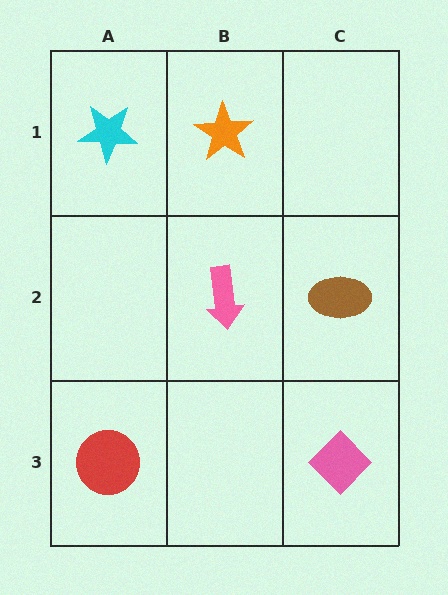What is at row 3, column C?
A pink diamond.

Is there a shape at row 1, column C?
No, that cell is empty.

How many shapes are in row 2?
2 shapes.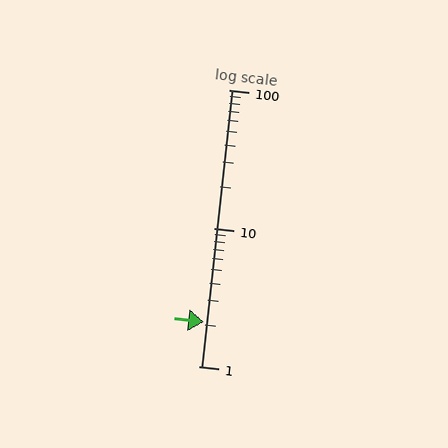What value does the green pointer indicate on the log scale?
The pointer indicates approximately 2.1.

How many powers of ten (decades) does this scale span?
The scale spans 2 decades, from 1 to 100.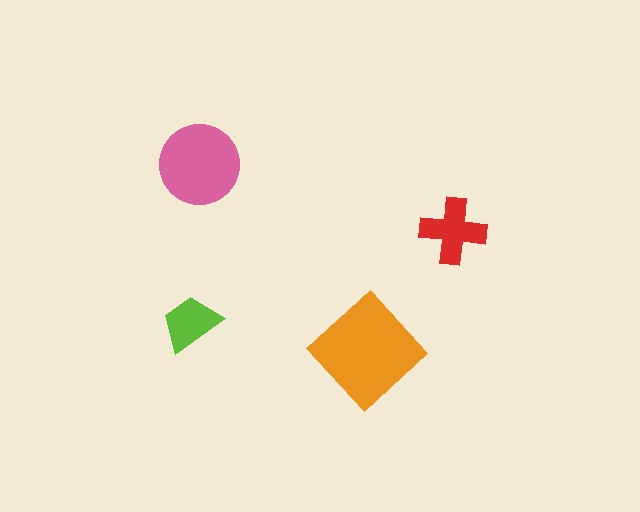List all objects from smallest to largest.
The lime trapezoid, the red cross, the pink circle, the orange diamond.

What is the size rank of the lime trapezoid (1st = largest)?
4th.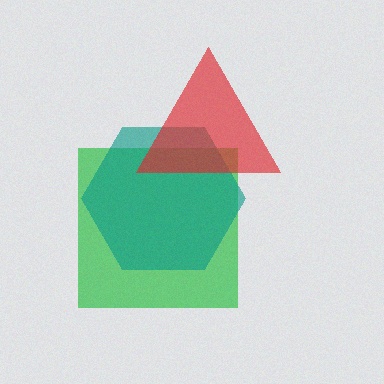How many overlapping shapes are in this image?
There are 3 overlapping shapes in the image.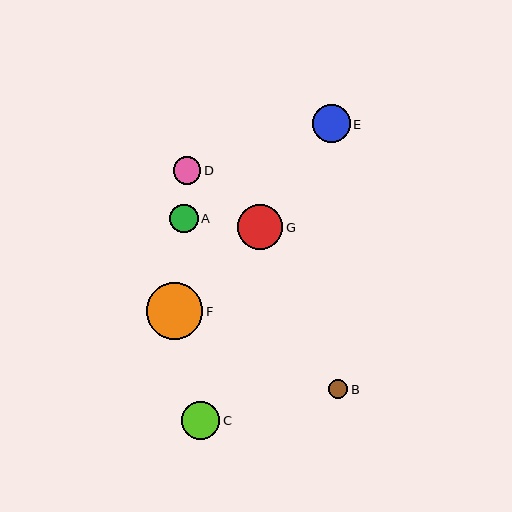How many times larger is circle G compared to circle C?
Circle G is approximately 1.2 times the size of circle C.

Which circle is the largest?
Circle F is the largest with a size of approximately 57 pixels.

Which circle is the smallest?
Circle B is the smallest with a size of approximately 19 pixels.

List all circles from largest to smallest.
From largest to smallest: F, G, C, E, A, D, B.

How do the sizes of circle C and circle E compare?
Circle C and circle E are approximately the same size.